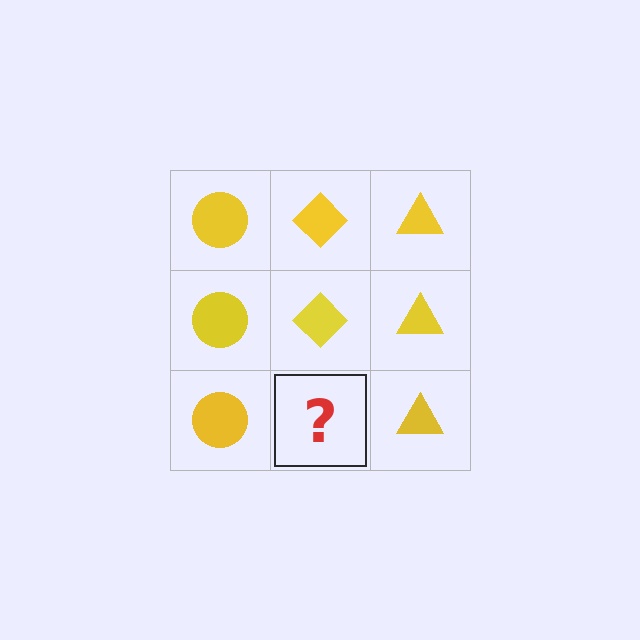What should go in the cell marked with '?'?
The missing cell should contain a yellow diamond.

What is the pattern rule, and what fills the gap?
The rule is that each column has a consistent shape. The gap should be filled with a yellow diamond.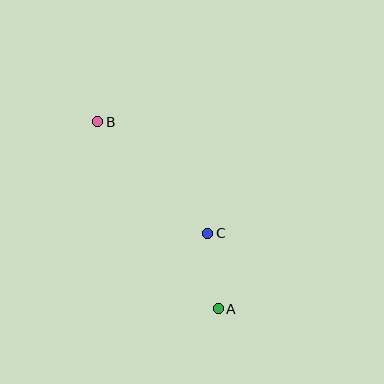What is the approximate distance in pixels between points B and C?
The distance between B and C is approximately 157 pixels.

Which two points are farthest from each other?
Points A and B are farthest from each other.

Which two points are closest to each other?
Points A and C are closest to each other.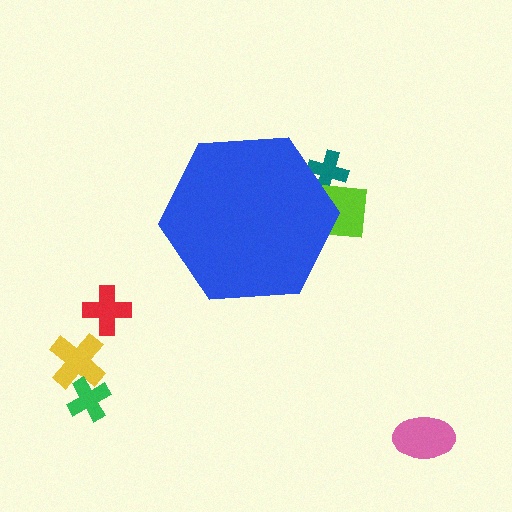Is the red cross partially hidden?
No, the red cross is fully visible.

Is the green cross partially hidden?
No, the green cross is fully visible.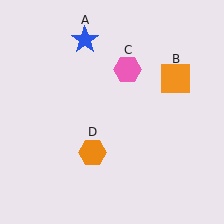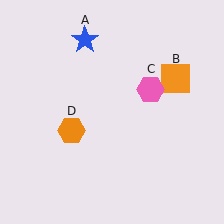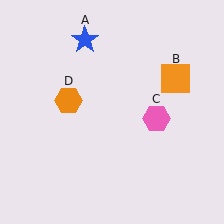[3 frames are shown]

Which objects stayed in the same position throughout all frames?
Blue star (object A) and orange square (object B) remained stationary.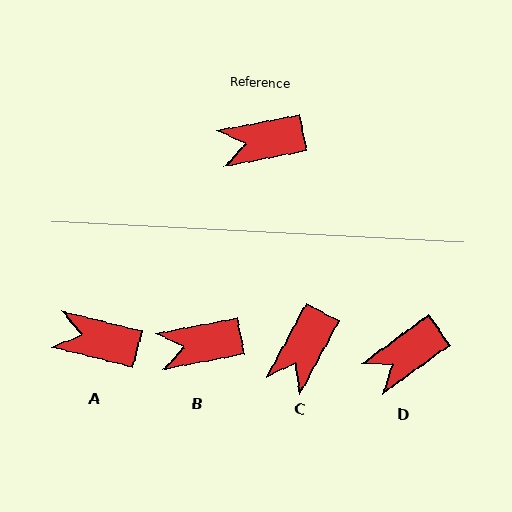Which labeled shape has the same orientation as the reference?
B.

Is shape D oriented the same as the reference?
No, it is off by about 25 degrees.